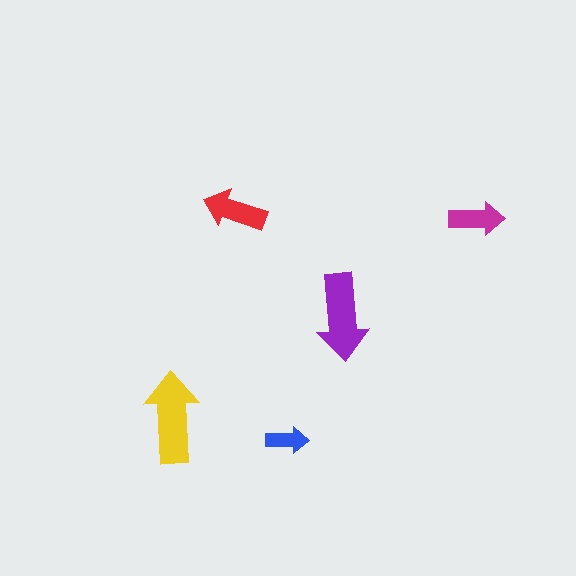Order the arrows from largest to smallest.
the yellow one, the purple one, the red one, the magenta one, the blue one.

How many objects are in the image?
There are 5 objects in the image.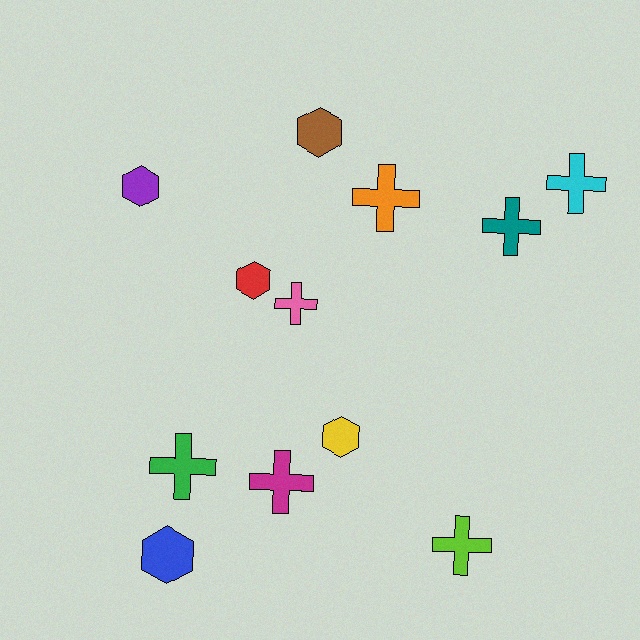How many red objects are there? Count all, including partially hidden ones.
There is 1 red object.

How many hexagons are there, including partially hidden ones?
There are 5 hexagons.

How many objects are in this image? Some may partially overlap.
There are 12 objects.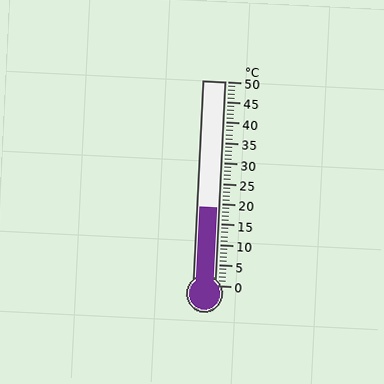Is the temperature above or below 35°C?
The temperature is below 35°C.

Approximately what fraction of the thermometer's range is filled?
The thermometer is filled to approximately 40% of its range.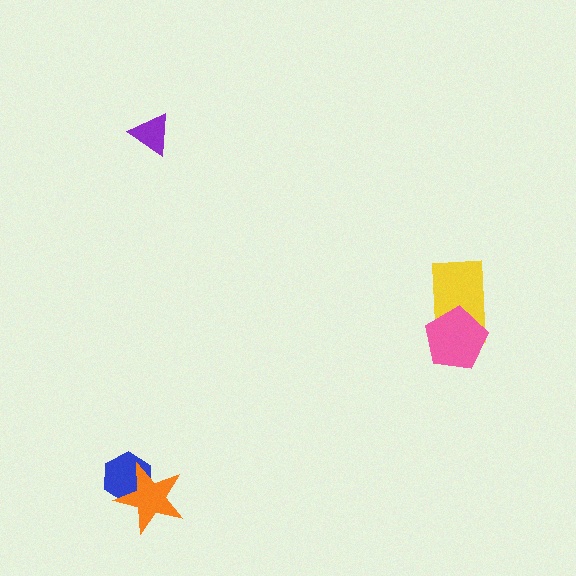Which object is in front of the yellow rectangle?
The pink pentagon is in front of the yellow rectangle.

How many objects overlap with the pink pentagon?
1 object overlaps with the pink pentagon.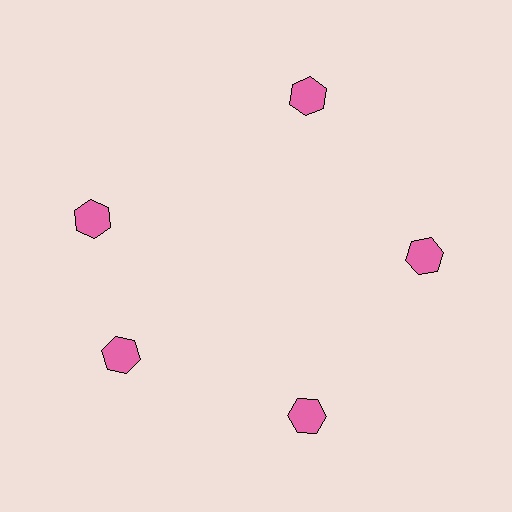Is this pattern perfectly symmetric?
No. The 5 pink hexagons are arranged in a ring, but one element near the 10 o'clock position is rotated out of alignment along the ring, breaking the 5-fold rotational symmetry.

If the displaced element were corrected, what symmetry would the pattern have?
It would have 5-fold rotational symmetry — the pattern would map onto itself every 72 degrees.